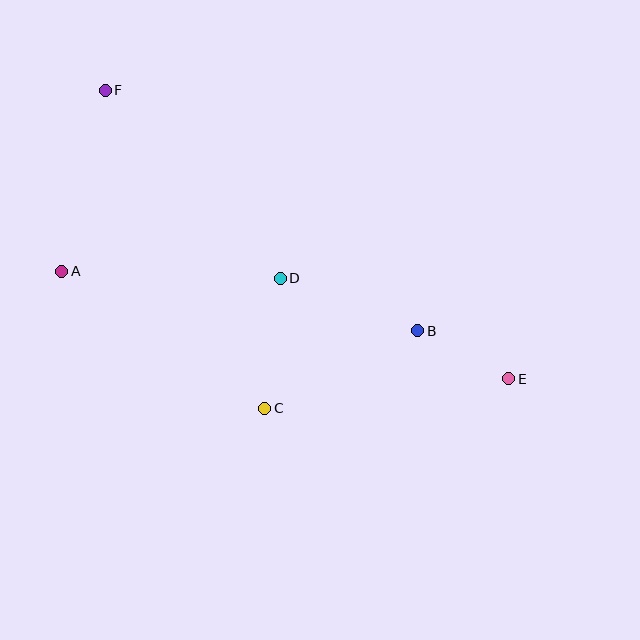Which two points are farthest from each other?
Points E and F are farthest from each other.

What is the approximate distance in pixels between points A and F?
The distance between A and F is approximately 186 pixels.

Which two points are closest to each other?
Points B and E are closest to each other.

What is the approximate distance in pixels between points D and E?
The distance between D and E is approximately 249 pixels.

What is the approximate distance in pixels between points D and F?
The distance between D and F is approximately 257 pixels.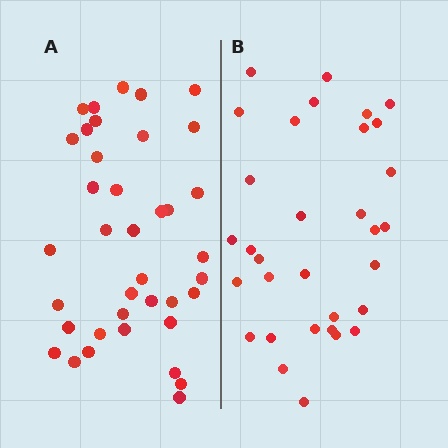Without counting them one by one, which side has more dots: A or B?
Region A (the left region) has more dots.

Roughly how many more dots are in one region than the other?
Region A has about 6 more dots than region B.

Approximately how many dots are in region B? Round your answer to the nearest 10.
About 30 dots. (The exact count is 32, which rounds to 30.)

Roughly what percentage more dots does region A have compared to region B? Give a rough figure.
About 20% more.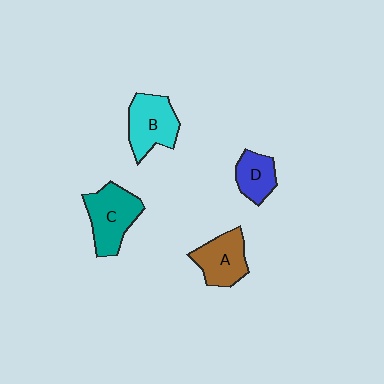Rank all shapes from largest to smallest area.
From largest to smallest: C (teal), B (cyan), A (brown), D (blue).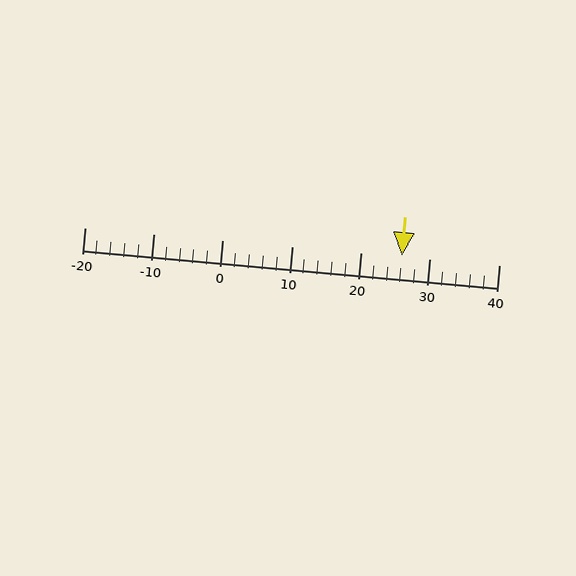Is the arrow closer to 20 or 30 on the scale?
The arrow is closer to 30.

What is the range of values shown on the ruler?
The ruler shows values from -20 to 40.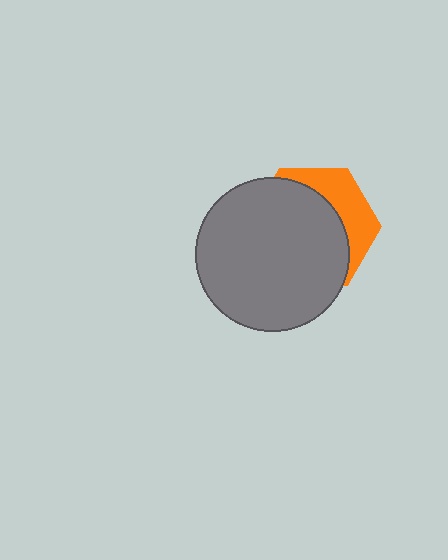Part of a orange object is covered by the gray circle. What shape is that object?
It is a hexagon.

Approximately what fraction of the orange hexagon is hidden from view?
Roughly 69% of the orange hexagon is hidden behind the gray circle.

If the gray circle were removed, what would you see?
You would see the complete orange hexagon.